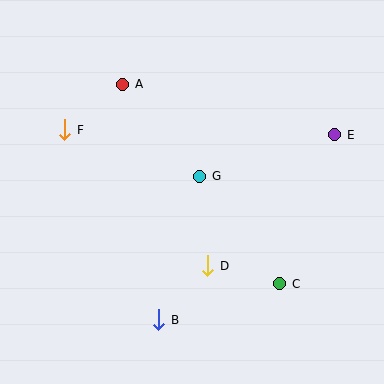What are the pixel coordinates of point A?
Point A is at (123, 84).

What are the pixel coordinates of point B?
Point B is at (158, 320).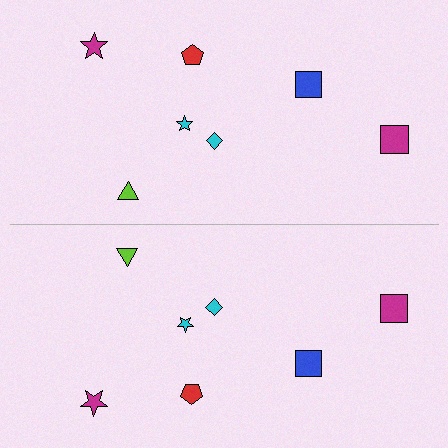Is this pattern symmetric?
Yes, this pattern has bilateral (reflection) symmetry.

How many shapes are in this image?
There are 14 shapes in this image.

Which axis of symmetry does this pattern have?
The pattern has a horizontal axis of symmetry running through the center of the image.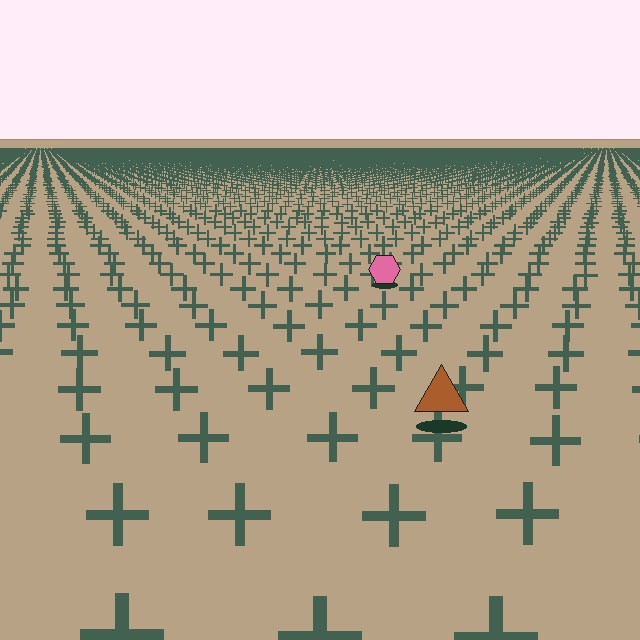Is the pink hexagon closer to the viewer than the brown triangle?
No. The brown triangle is closer — you can tell from the texture gradient: the ground texture is coarser near it.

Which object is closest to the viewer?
The brown triangle is closest. The texture marks near it are larger and more spread out.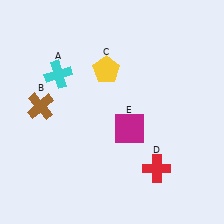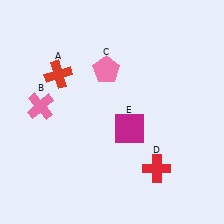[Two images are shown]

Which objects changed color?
A changed from cyan to red. B changed from brown to pink. C changed from yellow to pink.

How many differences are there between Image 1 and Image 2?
There are 3 differences between the two images.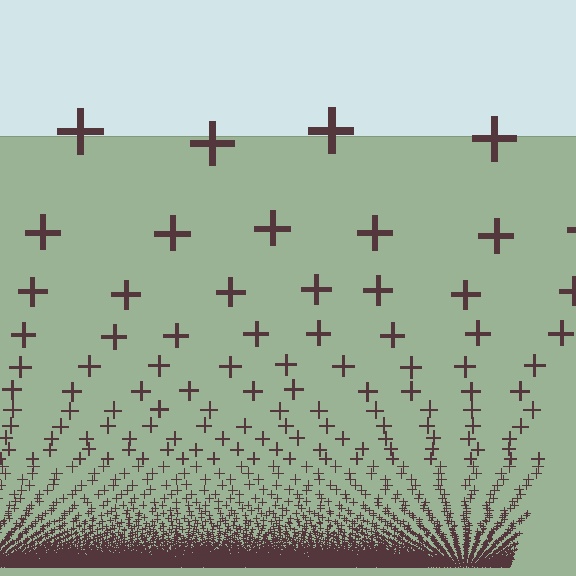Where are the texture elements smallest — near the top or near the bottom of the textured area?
Near the bottom.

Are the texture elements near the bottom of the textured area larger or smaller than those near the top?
Smaller. The gradient is inverted — elements near the bottom are smaller and denser.